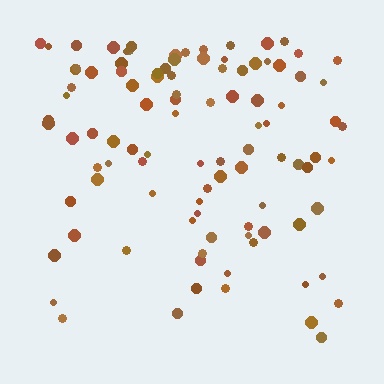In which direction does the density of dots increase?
From bottom to top, with the top side densest.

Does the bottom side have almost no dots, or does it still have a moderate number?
Still a moderate number, just noticeably fewer than the top.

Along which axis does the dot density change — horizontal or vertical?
Vertical.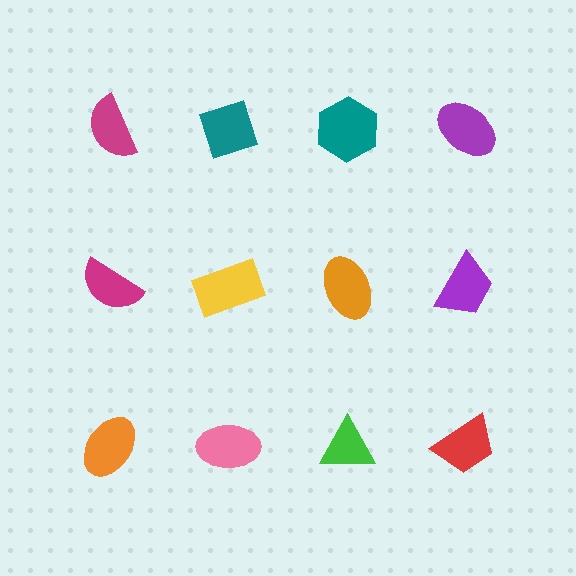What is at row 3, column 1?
An orange ellipse.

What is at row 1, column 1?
A magenta semicircle.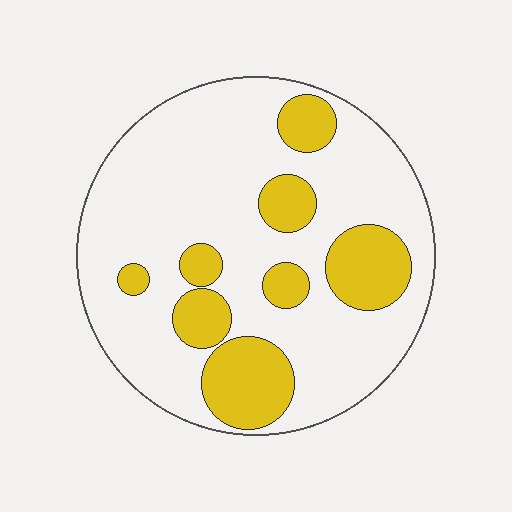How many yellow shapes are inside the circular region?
8.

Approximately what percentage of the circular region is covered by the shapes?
Approximately 25%.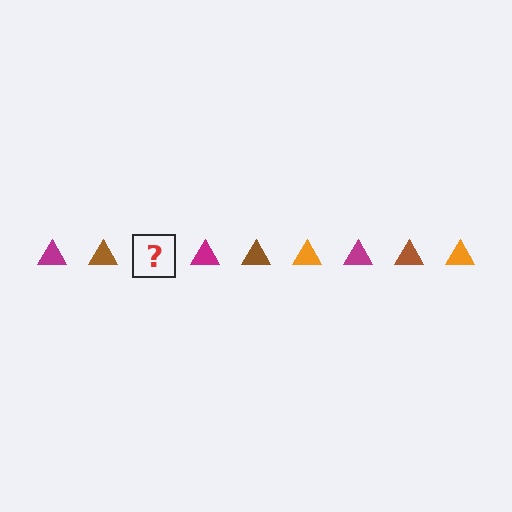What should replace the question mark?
The question mark should be replaced with an orange triangle.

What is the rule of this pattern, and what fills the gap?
The rule is that the pattern cycles through magenta, brown, orange triangles. The gap should be filled with an orange triangle.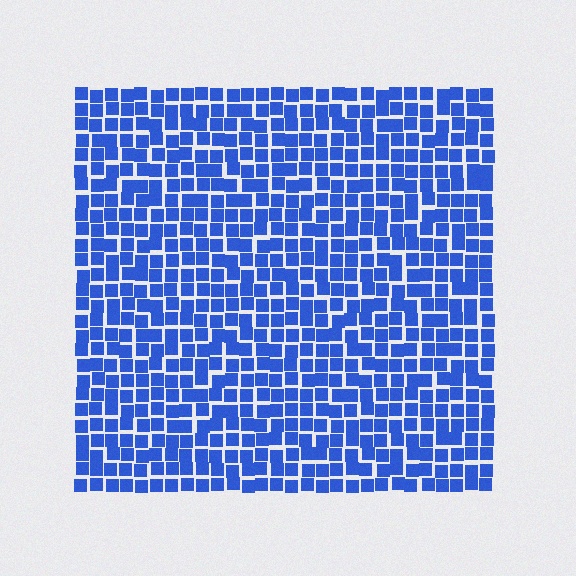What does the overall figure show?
The overall figure shows a square.